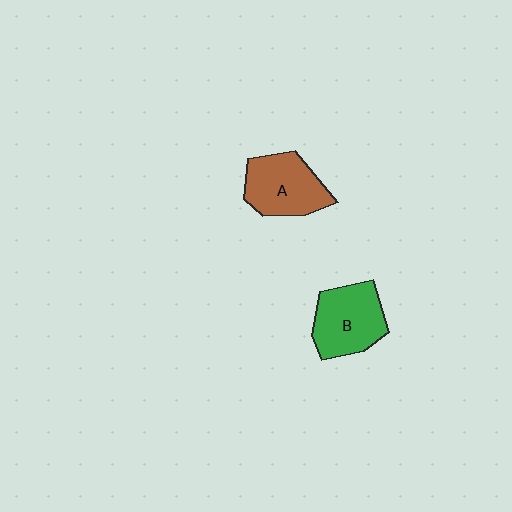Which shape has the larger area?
Shape B (green).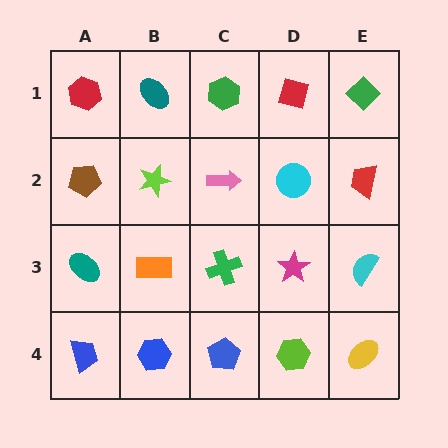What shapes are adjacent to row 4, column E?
A cyan semicircle (row 3, column E), a lime hexagon (row 4, column D).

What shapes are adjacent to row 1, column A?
A brown pentagon (row 2, column A), a teal ellipse (row 1, column B).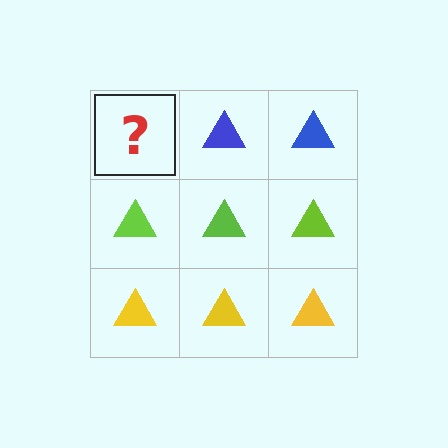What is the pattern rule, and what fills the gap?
The rule is that each row has a consistent color. The gap should be filled with a blue triangle.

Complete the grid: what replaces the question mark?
The question mark should be replaced with a blue triangle.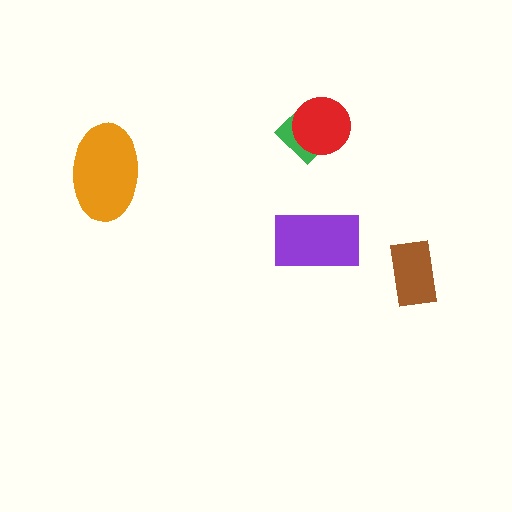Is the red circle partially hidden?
No, no other shape covers it.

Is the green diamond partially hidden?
Yes, it is partially covered by another shape.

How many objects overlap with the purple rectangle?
0 objects overlap with the purple rectangle.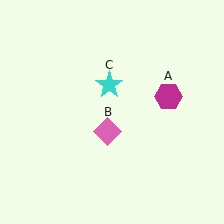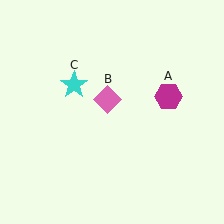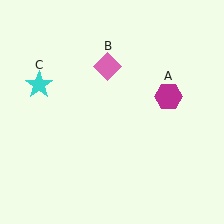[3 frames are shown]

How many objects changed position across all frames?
2 objects changed position: pink diamond (object B), cyan star (object C).